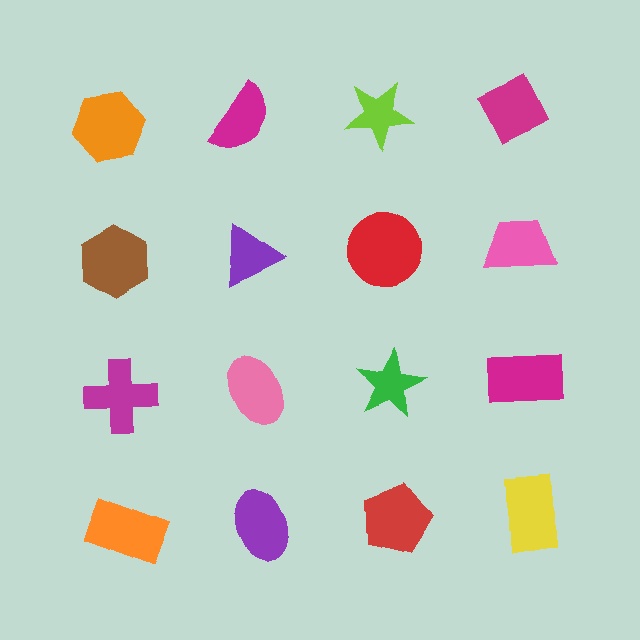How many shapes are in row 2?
4 shapes.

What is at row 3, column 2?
A pink ellipse.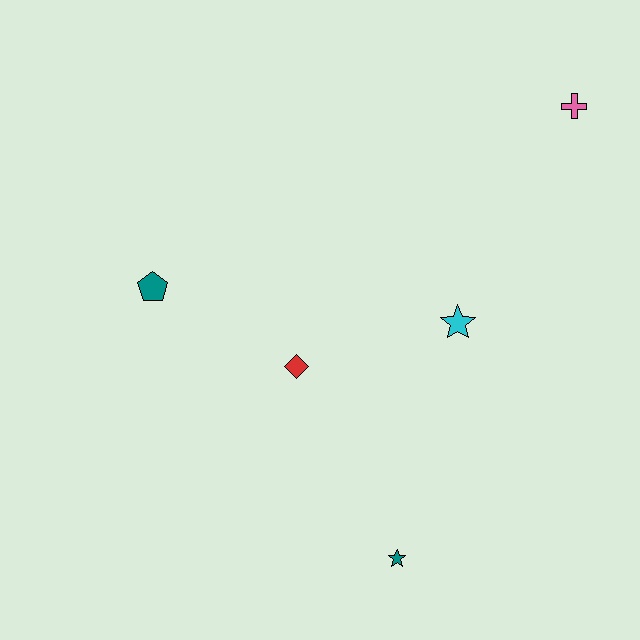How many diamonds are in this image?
There is 1 diamond.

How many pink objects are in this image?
There is 1 pink object.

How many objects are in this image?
There are 5 objects.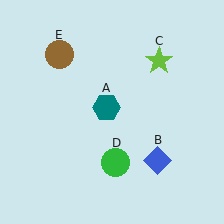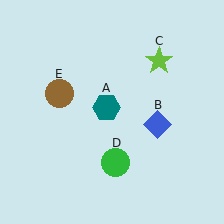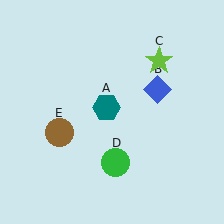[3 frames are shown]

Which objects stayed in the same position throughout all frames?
Teal hexagon (object A) and lime star (object C) and green circle (object D) remained stationary.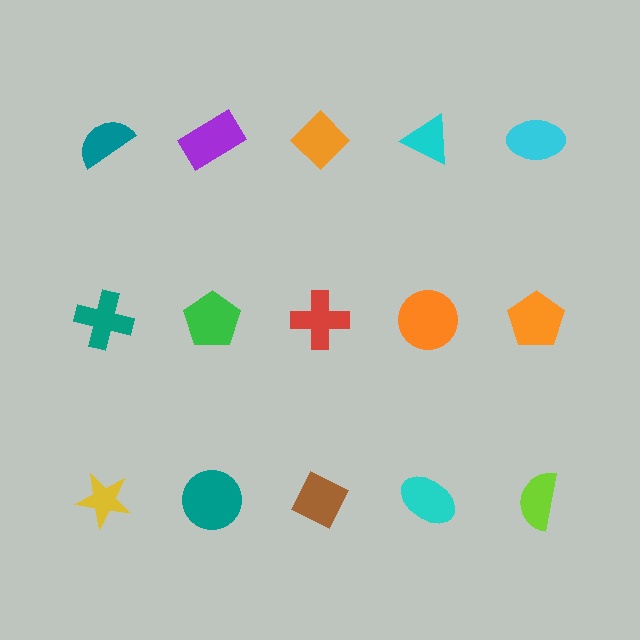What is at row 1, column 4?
A cyan triangle.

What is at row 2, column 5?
An orange pentagon.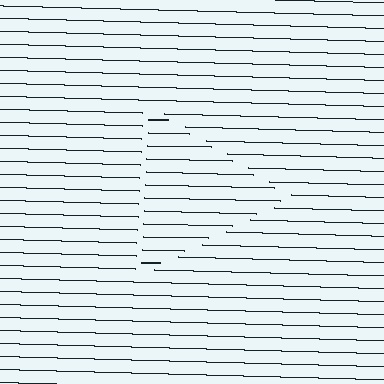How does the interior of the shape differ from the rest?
The interior of the shape contains the same grating, shifted by half a period — the contour is defined by the phase discontinuity where line-ends from the inner and outer gratings abut.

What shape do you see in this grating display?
An illusory triangle. The interior of the shape contains the same grating, shifted by half a period — the contour is defined by the phase discontinuity where line-ends from the inner and outer gratings abut.